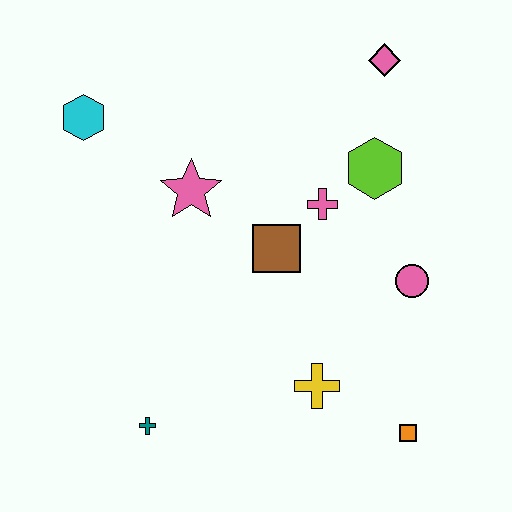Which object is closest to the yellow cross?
The orange square is closest to the yellow cross.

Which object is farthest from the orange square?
The cyan hexagon is farthest from the orange square.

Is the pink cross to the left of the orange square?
Yes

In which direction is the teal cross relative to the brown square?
The teal cross is below the brown square.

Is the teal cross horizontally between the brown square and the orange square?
No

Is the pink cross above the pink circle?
Yes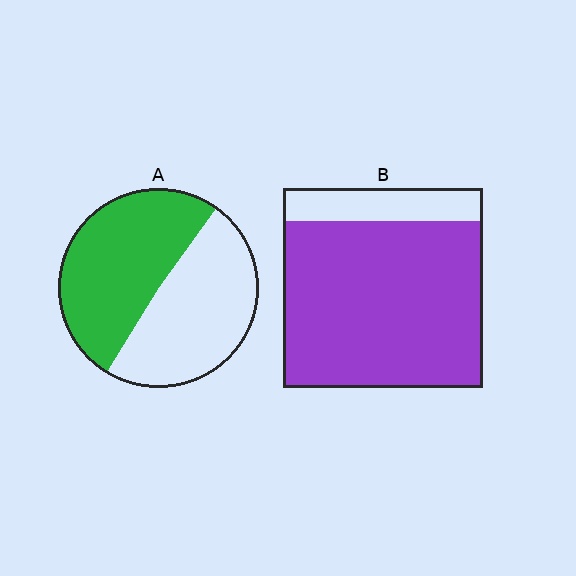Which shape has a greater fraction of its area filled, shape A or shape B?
Shape B.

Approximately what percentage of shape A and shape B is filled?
A is approximately 50% and B is approximately 85%.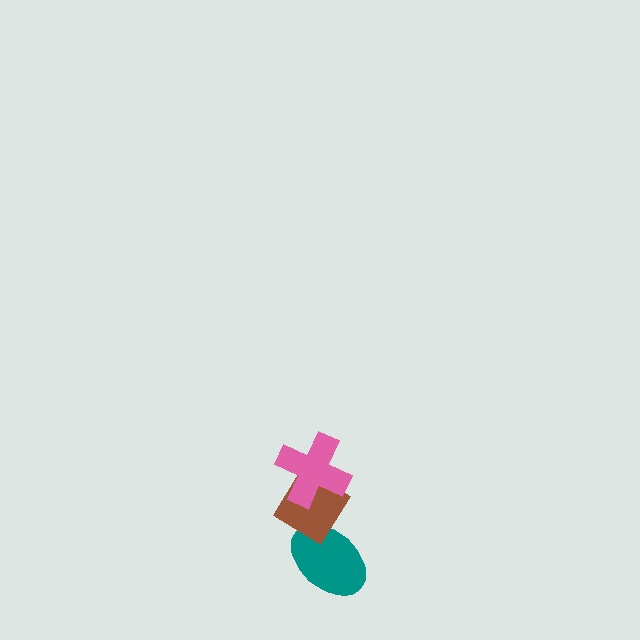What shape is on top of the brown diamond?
The pink cross is on top of the brown diamond.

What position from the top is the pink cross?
The pink cross is 1st from the top.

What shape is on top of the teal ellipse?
The brown diamond is on top of the teal ellipse.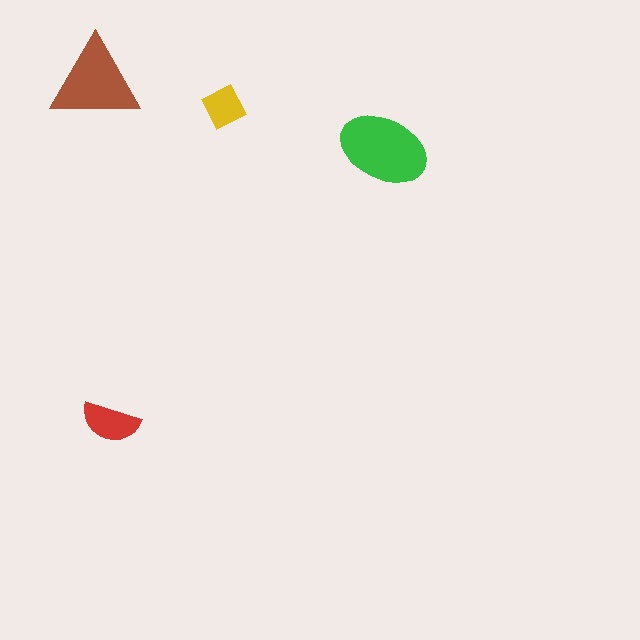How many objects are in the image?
There are 4 objects in the image.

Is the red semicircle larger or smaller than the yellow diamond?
Larger.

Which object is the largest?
The green ellipse.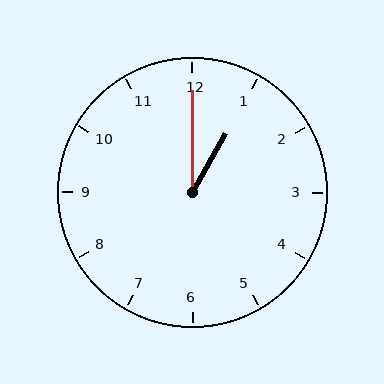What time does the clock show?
1:00.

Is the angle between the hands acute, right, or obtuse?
It is acute.